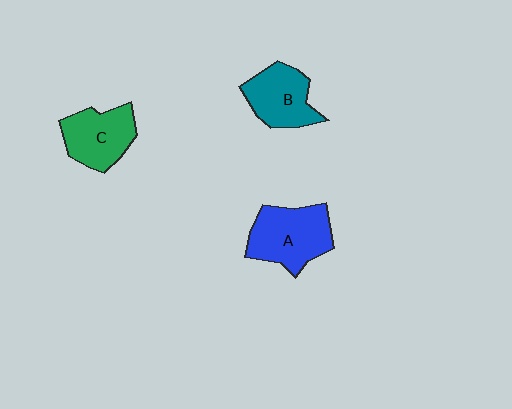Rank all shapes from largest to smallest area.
From largest to smallest: A (blue), C (green), B (teal).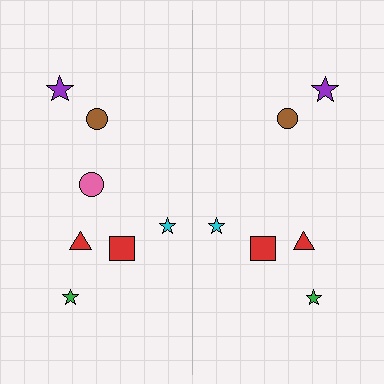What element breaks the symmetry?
A pink circle is missing from the right side.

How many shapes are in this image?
There are 13 shapes in this image.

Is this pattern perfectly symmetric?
No, the pattern is not perfectly symmetric. A pink circle is missing from the right side.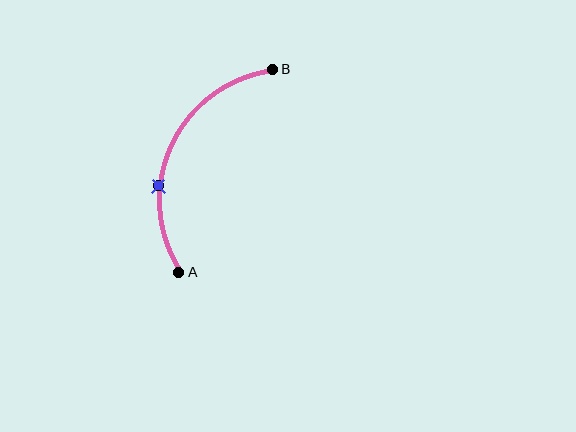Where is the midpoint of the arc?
The arc midpoint is the point on the curve farthest from the straight line joining A and B. It sits to the left of that line.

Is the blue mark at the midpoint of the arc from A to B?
No. The blue mark lies on the arc but is closer to endpoint A. The arc midpoint would be at the point on the curve equidistant along the arc from both A and B.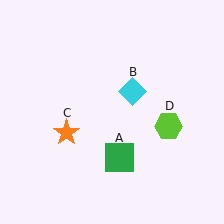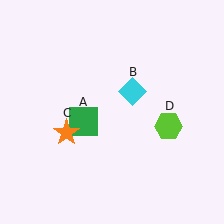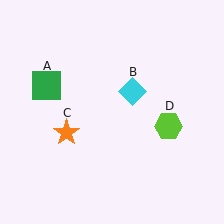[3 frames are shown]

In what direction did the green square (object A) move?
The green square (object A) moved up and to the left.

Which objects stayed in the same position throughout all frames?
Cyan diamond (object B) and orange star (object C) and lime hexagon (object D) remained stationary.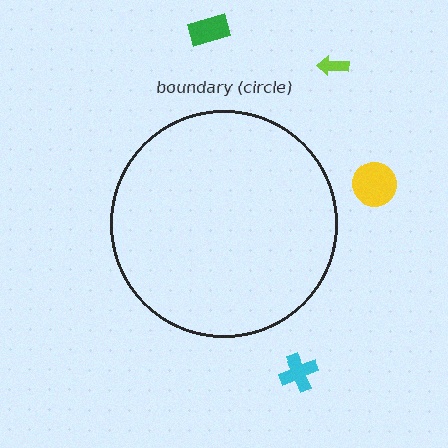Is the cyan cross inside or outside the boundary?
Outside.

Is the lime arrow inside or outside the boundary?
Outside.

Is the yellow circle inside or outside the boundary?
Outside.